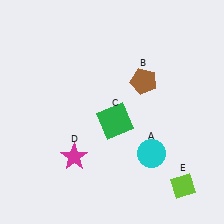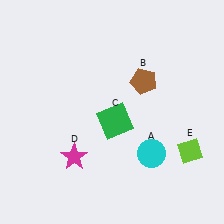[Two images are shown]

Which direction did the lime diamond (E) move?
The lime diamond (E) moved up.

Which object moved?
The lime diamond (E) moved up.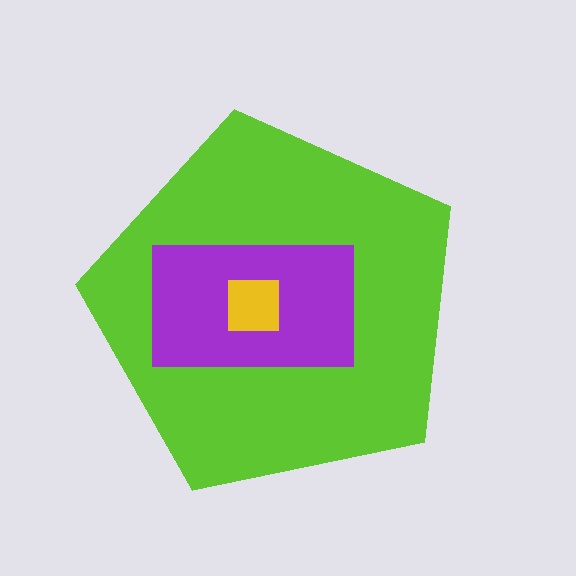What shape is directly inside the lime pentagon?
The purple rectangle.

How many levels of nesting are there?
3.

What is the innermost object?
The yellow square.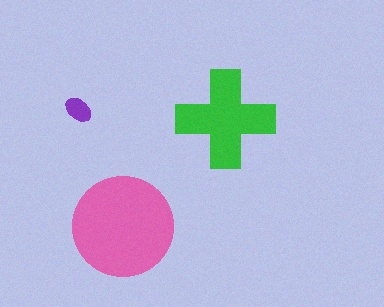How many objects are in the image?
There are 3 objects in the image.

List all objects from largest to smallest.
The pink circle, the green cross, the purple ellipse.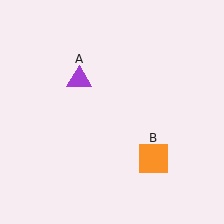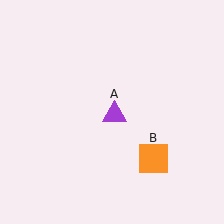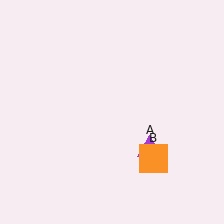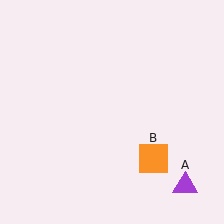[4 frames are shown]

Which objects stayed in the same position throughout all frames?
Orange square (object B) remained stationary.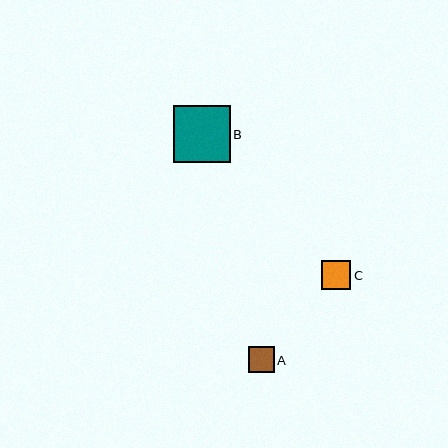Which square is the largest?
Square B is the largest with a size of approximately 56 pixels.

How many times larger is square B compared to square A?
Square B is approximately 2.2 times the size of square A.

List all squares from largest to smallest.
From largest to smallest: B, C, A.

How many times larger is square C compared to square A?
Square C is approximately 1.1 times the size of square A.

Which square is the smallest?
Square A is the smallest with a size of approximately 26 pixels.